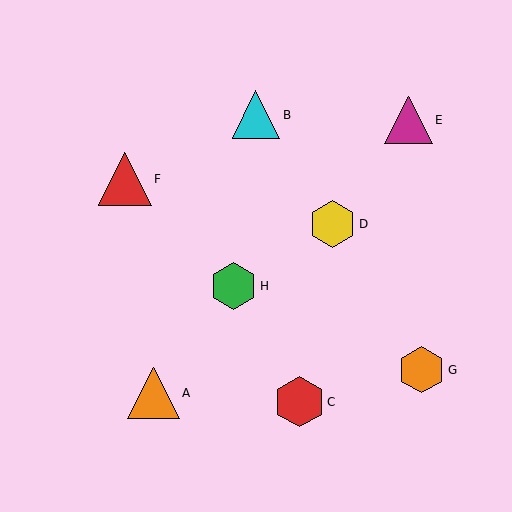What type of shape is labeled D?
Shape D is a yellow hexagon.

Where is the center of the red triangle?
The center of the red triangle is at (125, 179).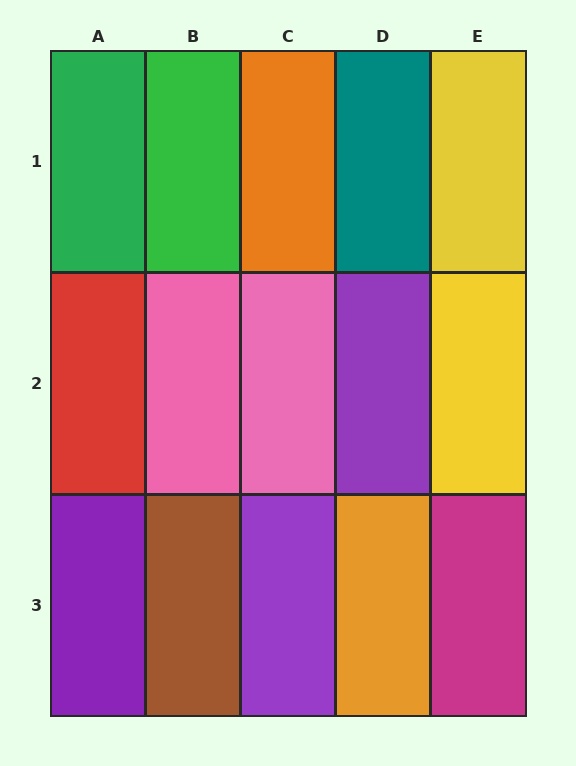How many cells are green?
2 cells are green.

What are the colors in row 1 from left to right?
Green, green, orange, teal, yellow.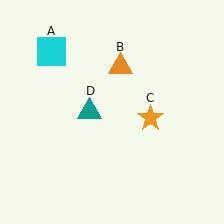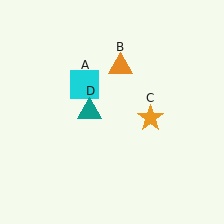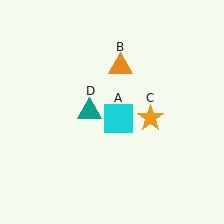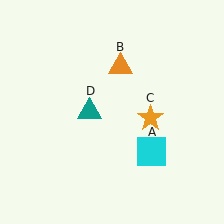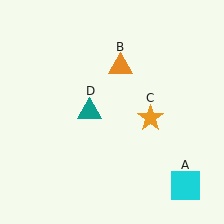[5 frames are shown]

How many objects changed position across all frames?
1 object changed position: cyan square (object A).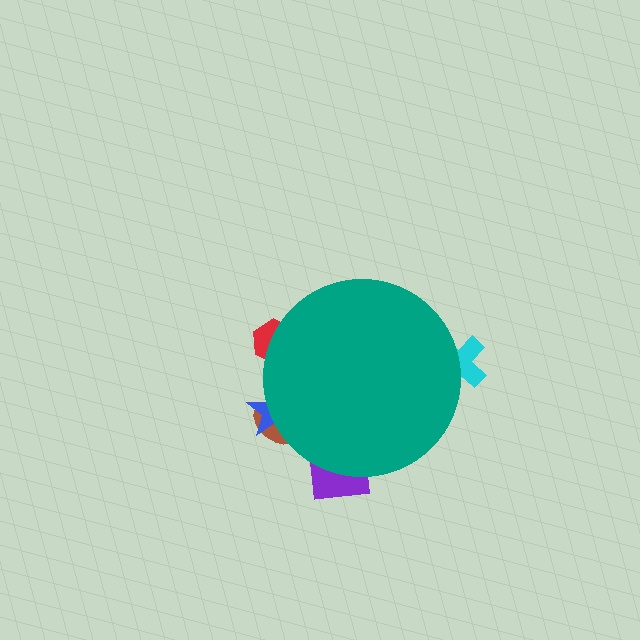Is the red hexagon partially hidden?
Yes, the red hexagon is partially hidden behind the teal circle.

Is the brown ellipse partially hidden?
Yes, the brown ellipse is partially hidden behind the teal circle.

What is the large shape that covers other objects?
A teal circle.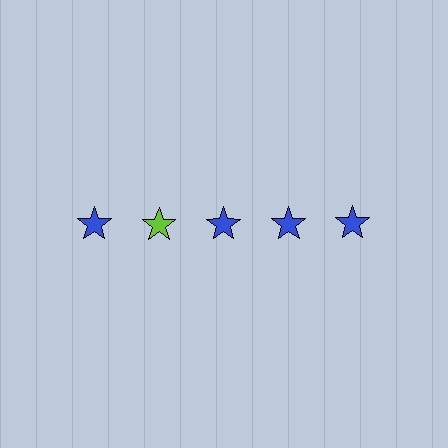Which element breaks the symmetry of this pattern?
The lime star in the top row, second from left column breaks the symmetry. All other shapes are blue stars.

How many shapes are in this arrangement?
There are 5 shapes arranged in a grid pattern.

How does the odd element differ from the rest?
It has a different color: lime instead of blue.